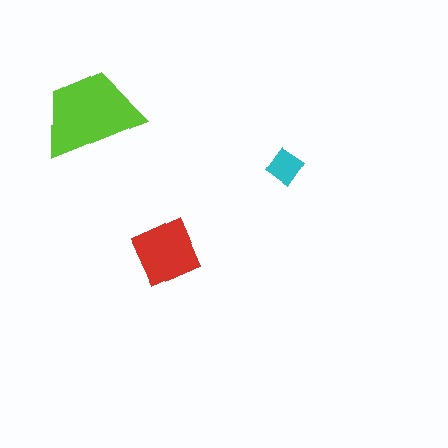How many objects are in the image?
There are 3 objects in the image.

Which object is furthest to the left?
The lime trapezoid is leftmost.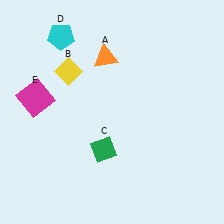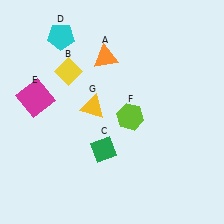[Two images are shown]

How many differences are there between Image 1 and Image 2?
There are 2 differences between the two images.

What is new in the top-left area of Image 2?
A yellow triangle (G) was added in the top-left area of Image 2.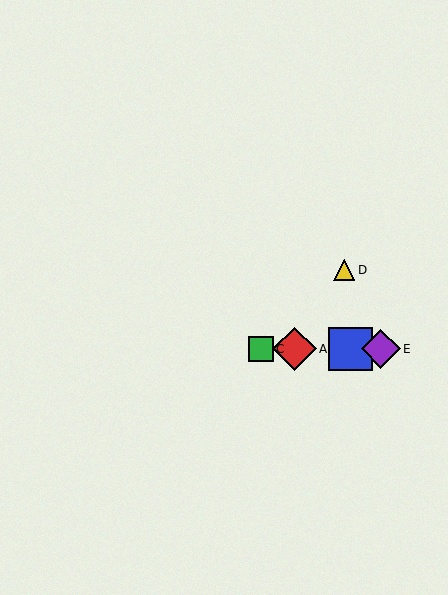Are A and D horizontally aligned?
No, A is at y≈349 and D is at y≈270.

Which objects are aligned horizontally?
Objects A, B, C, E are aligned horizontally.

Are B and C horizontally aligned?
Yes, both are at y≈349.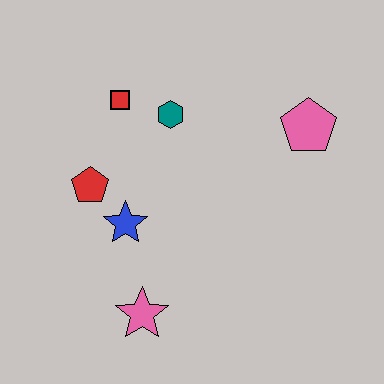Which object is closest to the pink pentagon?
The teal hexagon is closest to the pink pentagon.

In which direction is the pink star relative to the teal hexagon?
The pink star is below the teal hexagon.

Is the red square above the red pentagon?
Yes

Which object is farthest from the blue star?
The pink pentagon is farthest from the blue star.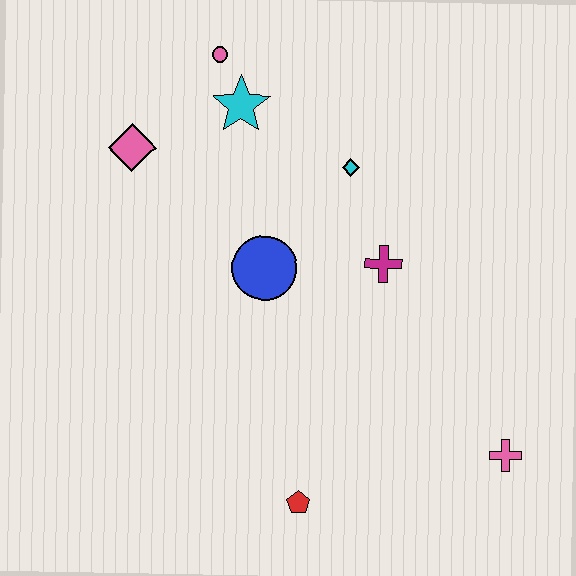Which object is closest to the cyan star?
The pink circle is closest to the cyan star.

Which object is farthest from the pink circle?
The pink cross is farthest from the pink circle.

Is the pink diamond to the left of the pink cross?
Yes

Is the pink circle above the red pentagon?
Yes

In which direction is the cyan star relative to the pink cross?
The cyan star is above the pink cross.